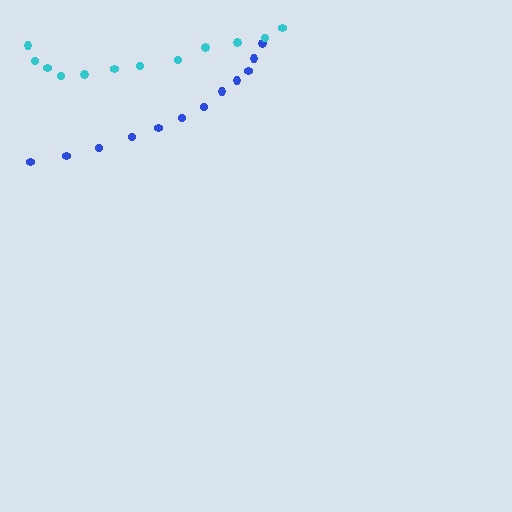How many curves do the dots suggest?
There are 2 distinct paths.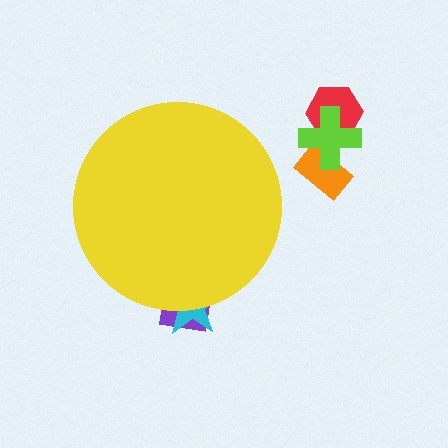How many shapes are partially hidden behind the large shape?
2 shapes are partially hidden.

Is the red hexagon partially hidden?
No, the red hexagon is fully visible.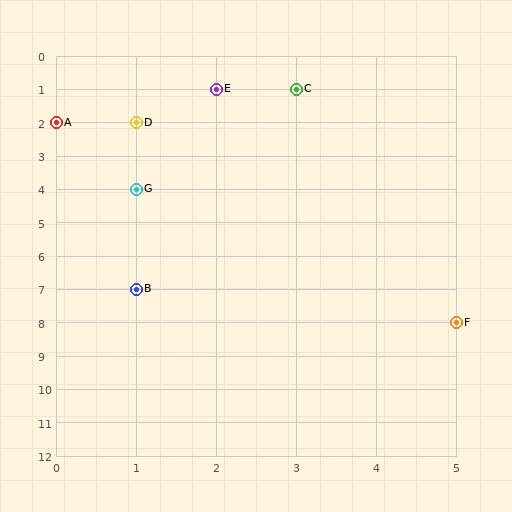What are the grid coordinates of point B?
Point B is at grid coordinates (1, 7).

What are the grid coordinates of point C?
Point C is at grid coordinates (3, 1).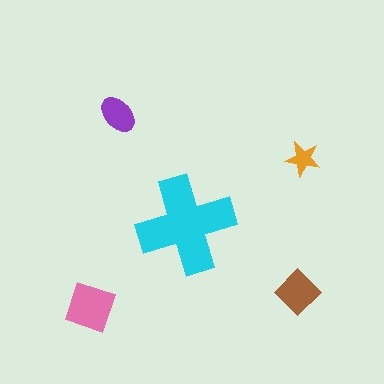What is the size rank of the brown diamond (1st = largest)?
3rd.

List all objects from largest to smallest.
The cyan cross, the pink square, the brown diamond, the purple ellipse, the orange star.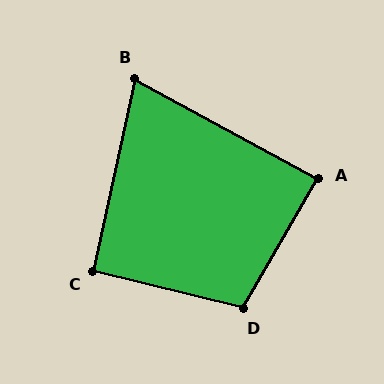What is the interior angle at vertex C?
Approximately 91 degrees (approximately right).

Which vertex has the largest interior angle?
D, at approximately 106 degrees.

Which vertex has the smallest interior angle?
B, at approximately 74 degrees.